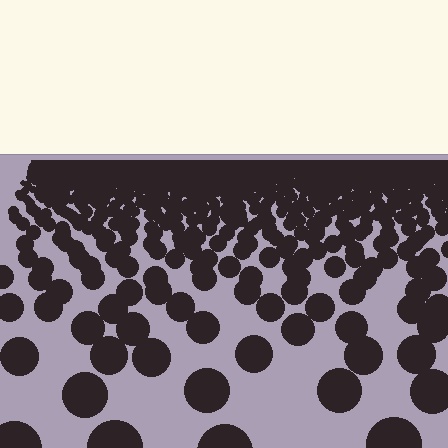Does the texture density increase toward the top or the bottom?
Density increases toward the top.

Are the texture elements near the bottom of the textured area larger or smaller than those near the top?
Larger. Near the bottom, elements are closer to the viewer and appear at a bigger on-screen size.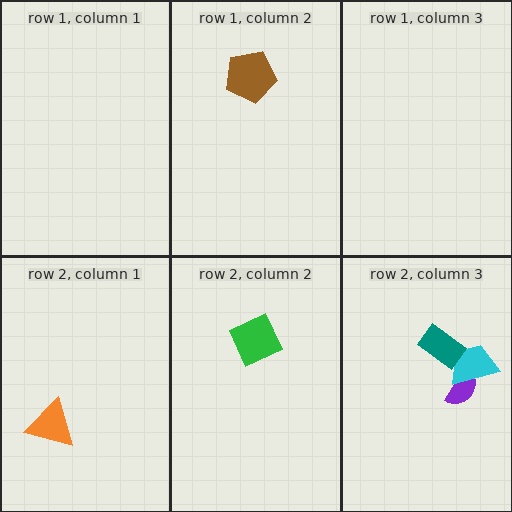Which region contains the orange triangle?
The row 2, column 1 region.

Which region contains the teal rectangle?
The row 2, column 3 region.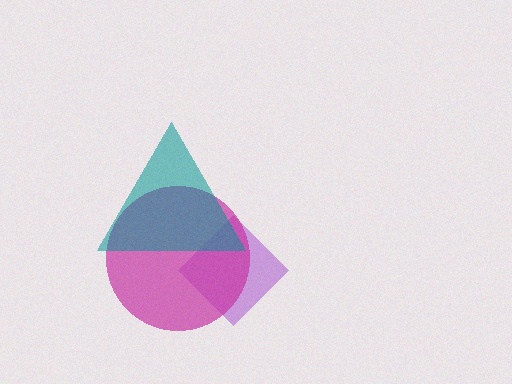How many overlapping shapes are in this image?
There are 3 overlapping shapes in the image.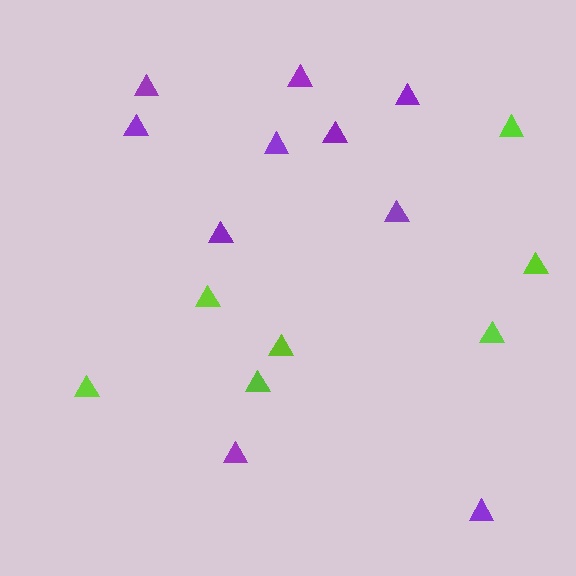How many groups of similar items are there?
There are 2 groups: one group of purple triangles (10) and one group of lime triangles (7).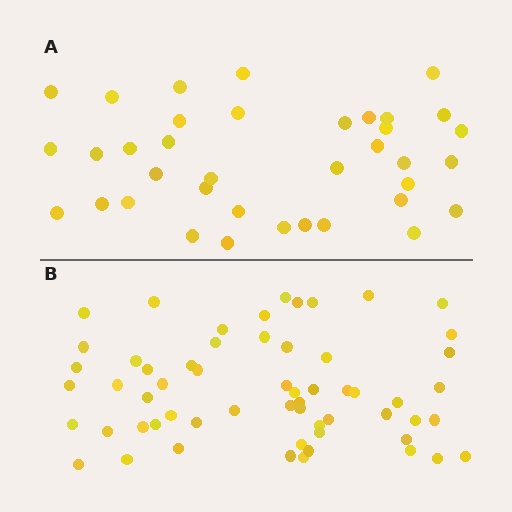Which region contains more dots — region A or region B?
Region B (the bottom region) has more dots.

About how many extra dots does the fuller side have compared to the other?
Region B has approximately 20 more dots than region A.